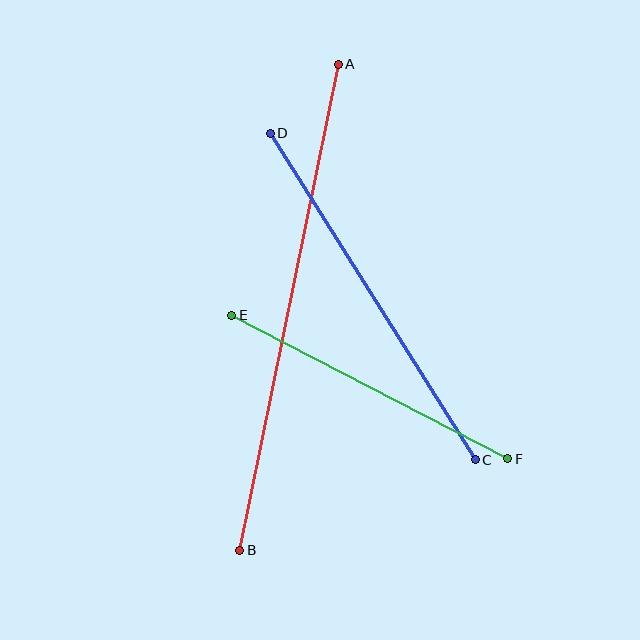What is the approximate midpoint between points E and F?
The midpoint is at approximately (370, 387) pixels.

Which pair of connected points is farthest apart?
Points A and B are farthest apart.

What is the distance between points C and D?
The distance is approximately 385 pixels.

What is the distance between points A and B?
The distance is approximately 496 pixels.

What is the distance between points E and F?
The distance is approximately 311 pixels.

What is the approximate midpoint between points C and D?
The midpoint is at approximately (373, 296) pixels.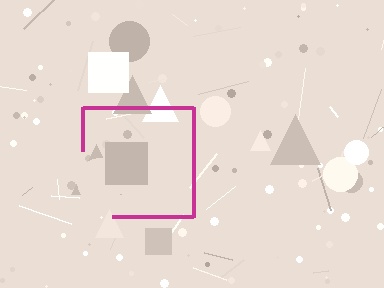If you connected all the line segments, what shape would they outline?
They would outline a square.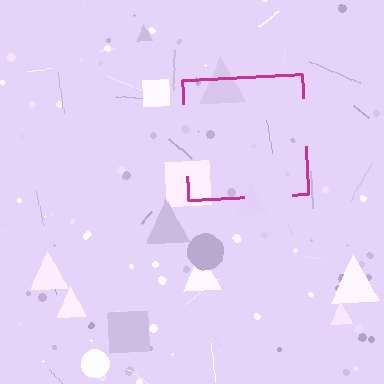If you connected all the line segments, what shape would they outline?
They would outline a square.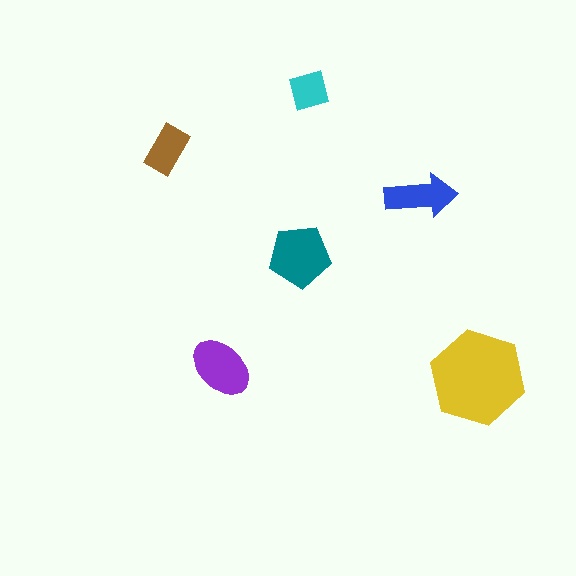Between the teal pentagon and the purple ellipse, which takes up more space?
The teal pentagon.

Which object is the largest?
The yellow hexagon.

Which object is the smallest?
The cyan diamond.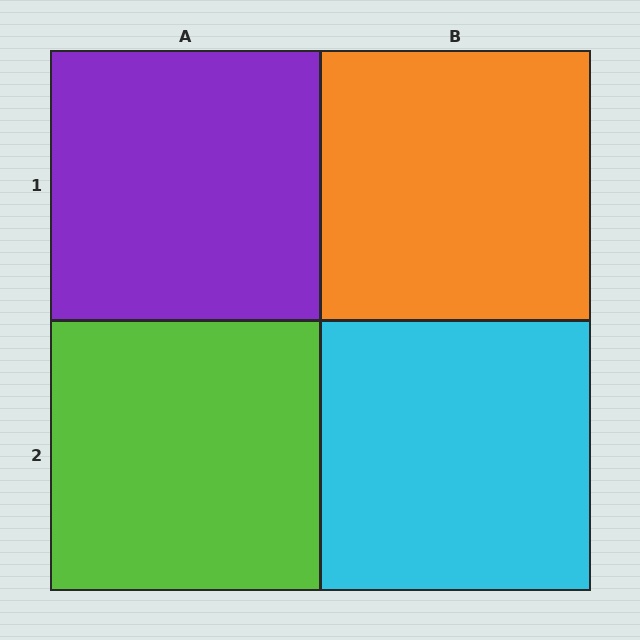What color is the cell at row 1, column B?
Orange.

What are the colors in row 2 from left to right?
Lime, cyan.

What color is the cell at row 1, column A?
Purple.